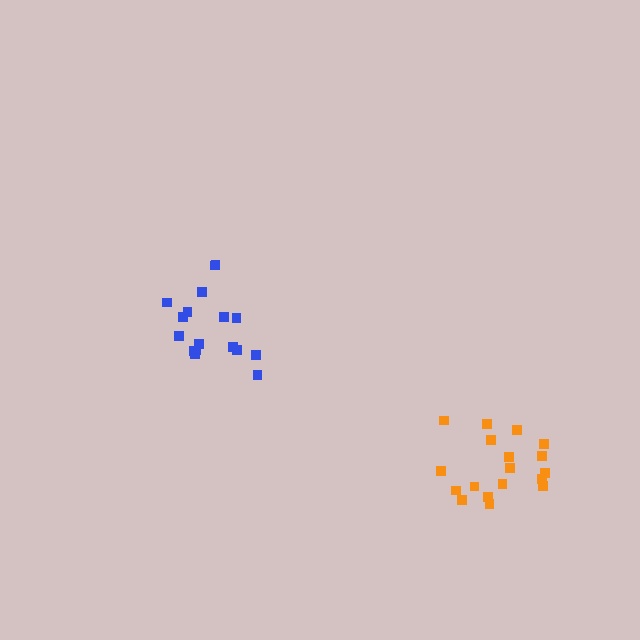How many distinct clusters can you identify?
There are 2 distinct clusters.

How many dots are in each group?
Group 1: 18 dots, Group 2: 18 dots (36 total).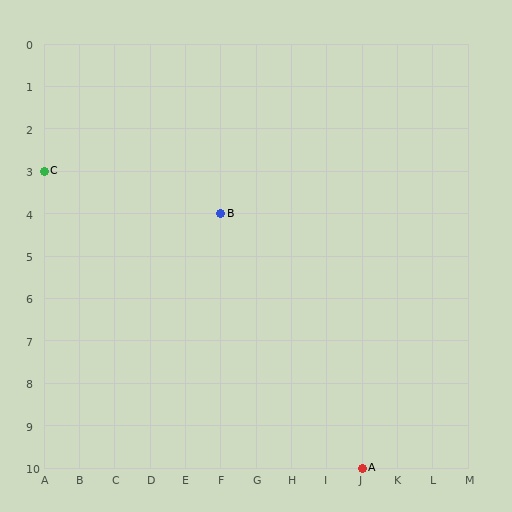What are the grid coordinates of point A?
Point A is at grid coordinates (J, 10).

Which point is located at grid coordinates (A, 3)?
Point C is at (A, 3).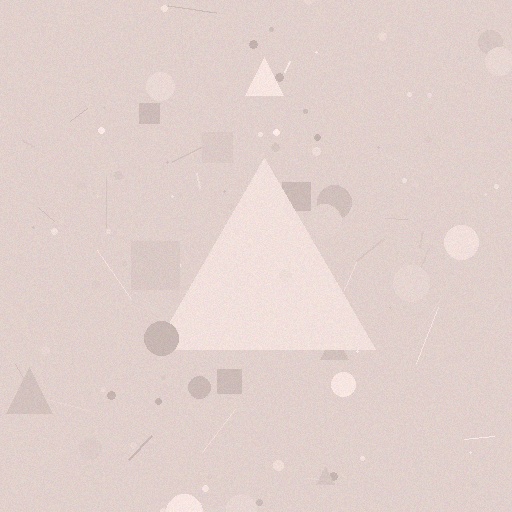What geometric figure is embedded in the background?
A triangle is embedded in the background.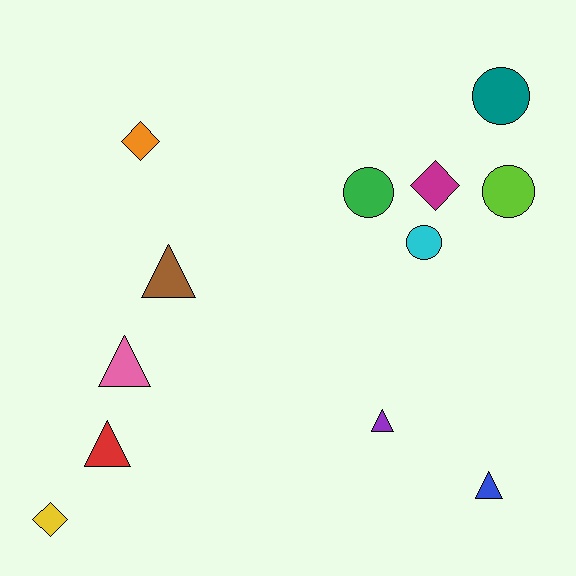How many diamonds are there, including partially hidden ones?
There are 3 diamonds.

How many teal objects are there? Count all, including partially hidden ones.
There is 1 teal object.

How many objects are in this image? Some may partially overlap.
There are 12 objects.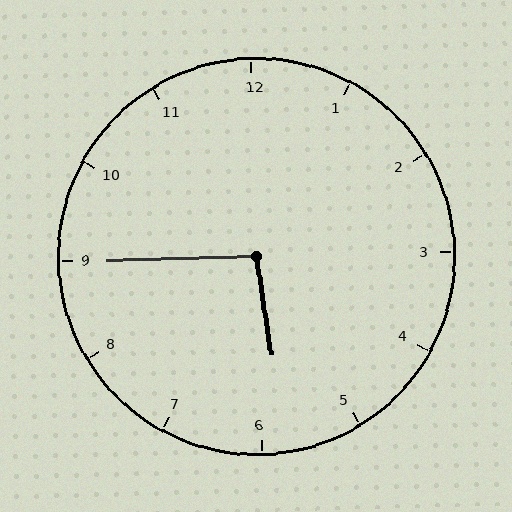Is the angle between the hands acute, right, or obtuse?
It is obtuse.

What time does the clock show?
5:45.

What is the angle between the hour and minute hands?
Approximately 98 degrees.